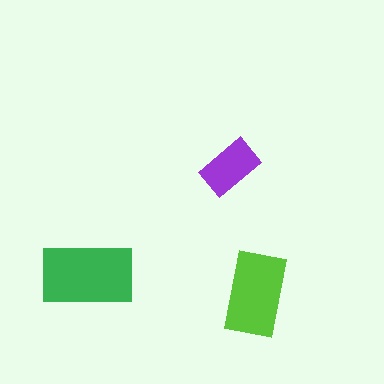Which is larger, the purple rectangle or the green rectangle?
The green one.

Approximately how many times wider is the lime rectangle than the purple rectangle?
About 1.5 times wider.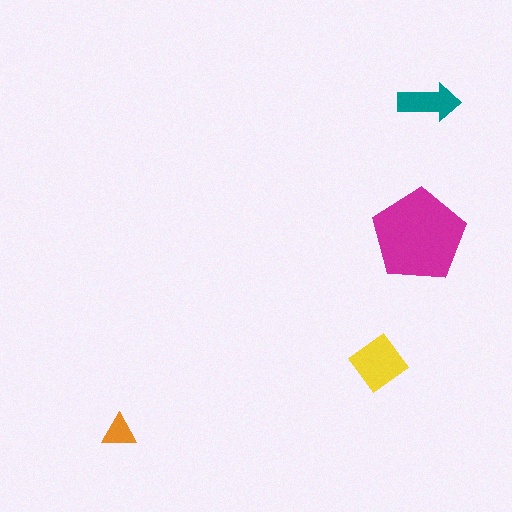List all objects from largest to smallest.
The magenta pentagon, the yellow diamond, the teal arrow, the orange triangle.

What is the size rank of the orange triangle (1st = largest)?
4th.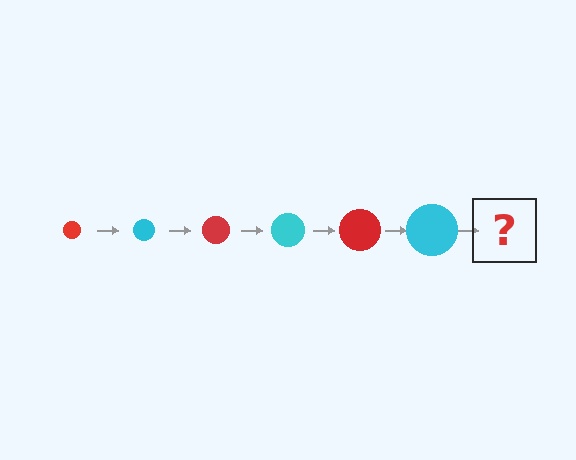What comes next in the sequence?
The next element should be a red circle, larger than the previous one.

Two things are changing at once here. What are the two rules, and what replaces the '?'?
The two rules are that the circle grows larger each step and the color cycles through red and cyan. The '?' should be a red circle, larger than the previous one.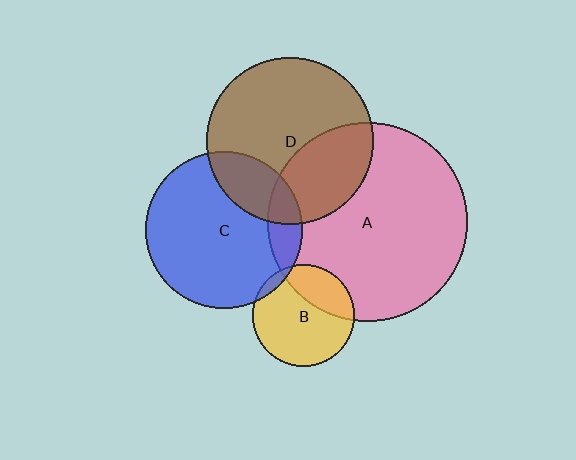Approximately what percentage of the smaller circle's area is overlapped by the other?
Approximately 15%.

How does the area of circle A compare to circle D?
Approximately 1.4 times.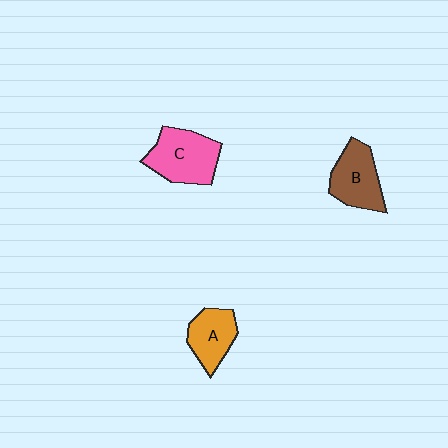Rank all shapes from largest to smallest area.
From largest to smallest: C (pink), B (brown), A (orange).